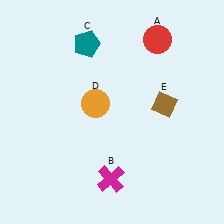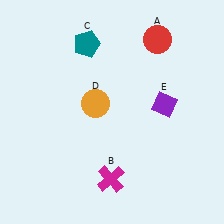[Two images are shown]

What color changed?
The diamond (E) changed from brown in Image 1 to purple in Image 2.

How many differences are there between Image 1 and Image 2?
There is 1 difference between the two images.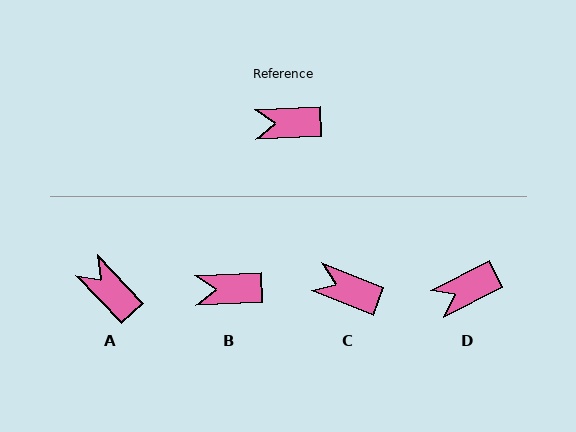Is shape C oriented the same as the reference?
No, it is off by about 23 degrees.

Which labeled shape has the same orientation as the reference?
B.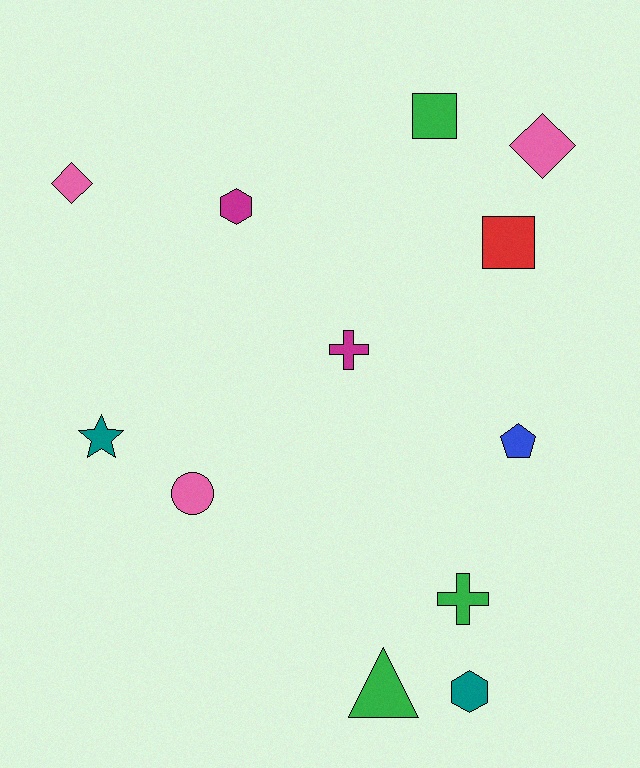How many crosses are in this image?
There are 2 crosses.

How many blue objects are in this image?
There is 1 blue object.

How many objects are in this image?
There are 12 objects.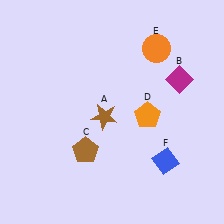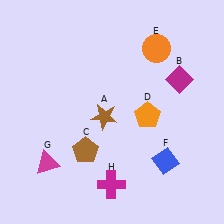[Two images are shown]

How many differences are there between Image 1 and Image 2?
There are 2 differences between the two images.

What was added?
A magenta triangle (G), a magenta cross (H) were added in Image 2.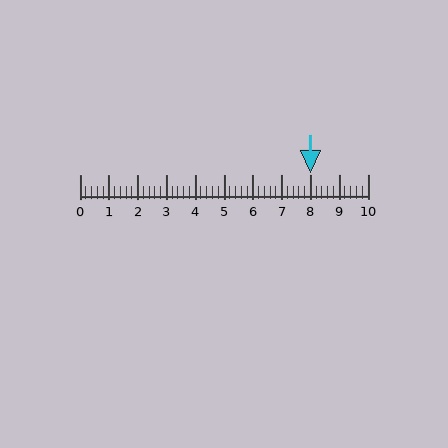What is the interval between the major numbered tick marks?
The major tick marks are spaced 1 units apart.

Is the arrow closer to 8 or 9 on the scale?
The arrow is closer to 8.